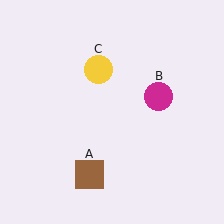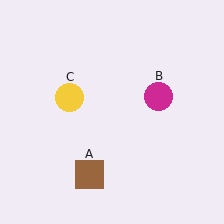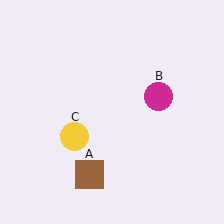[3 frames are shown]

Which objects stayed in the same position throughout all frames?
Brown square (object A) and magenta circle (object B) remained stationary.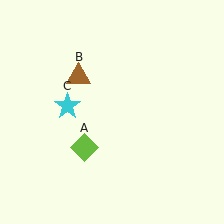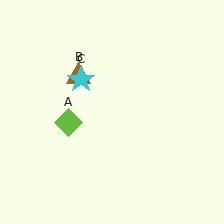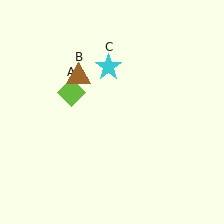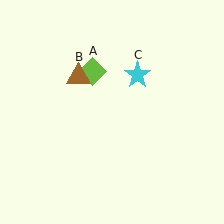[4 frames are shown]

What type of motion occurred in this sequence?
The lime diamond (object A), cyan star (object C) rotated clockwise around the center of the scene.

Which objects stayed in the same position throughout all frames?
Brown triangle (object B) remained stationary.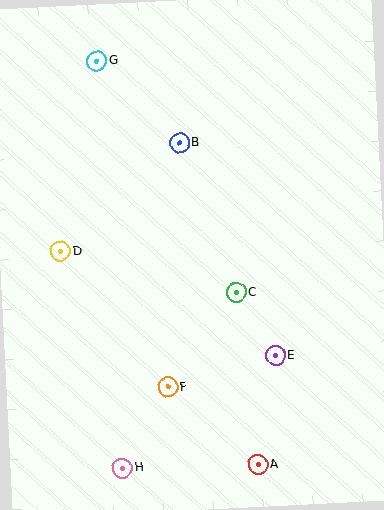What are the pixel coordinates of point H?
Point H is at (122, 468).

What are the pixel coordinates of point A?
Point A is at (258, 464).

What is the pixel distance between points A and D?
The distance between A and D is 291 pixels.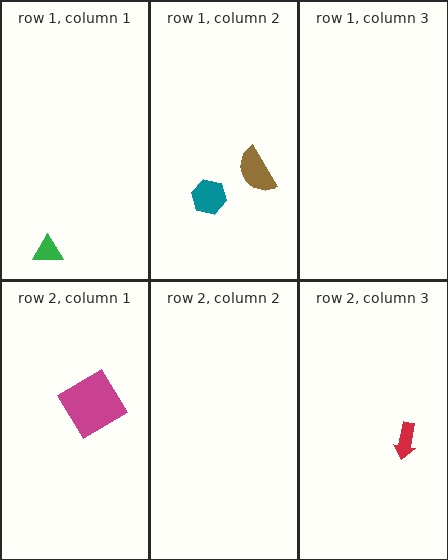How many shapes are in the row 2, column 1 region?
1.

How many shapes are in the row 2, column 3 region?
1.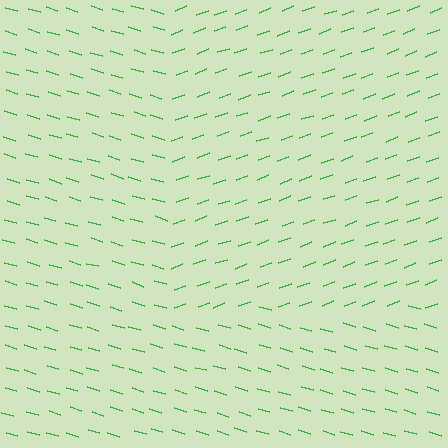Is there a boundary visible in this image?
Yes, there is a texture boundary formed by a change in line orientation.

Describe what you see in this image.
The image is filled with small green line segments. A rectangle region in the image has lines oriented differently from the surrounding lines, creating a visible texture boundary.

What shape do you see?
I see a rectangle.